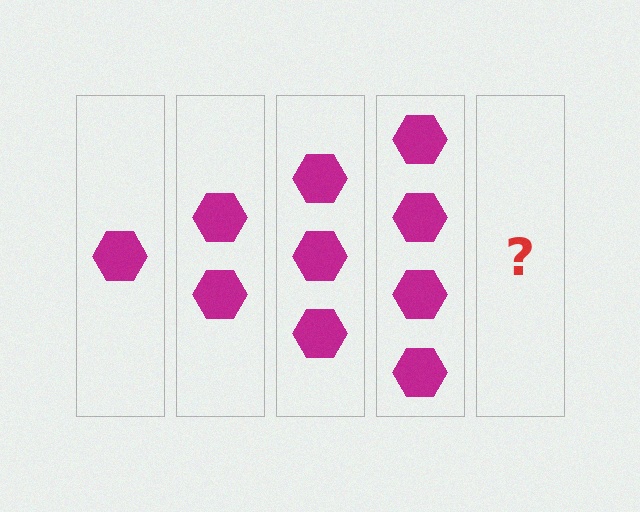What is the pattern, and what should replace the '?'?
The pattern is that each step adds one more hexagon. The '?' should be 5 hexagons.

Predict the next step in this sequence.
The next step is 5 hexagons.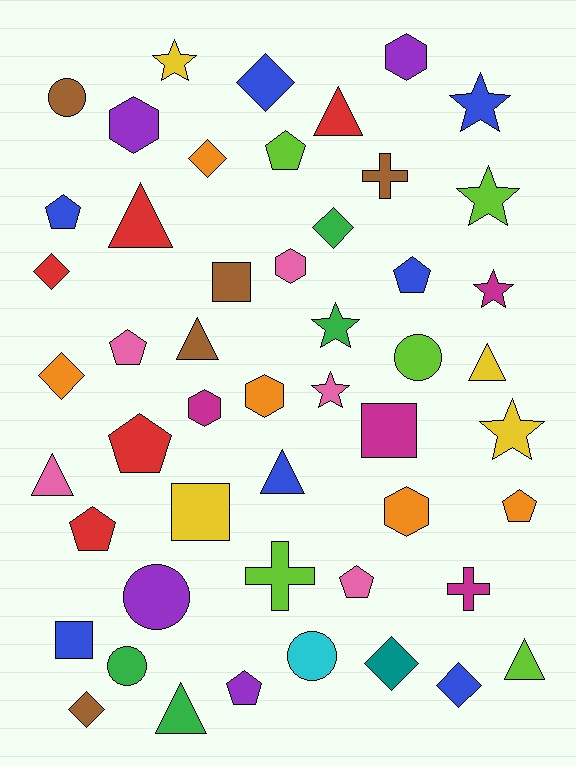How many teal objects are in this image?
There is 1 teal object.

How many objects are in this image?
There are 50 objects.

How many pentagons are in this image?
There are 9 pentagons.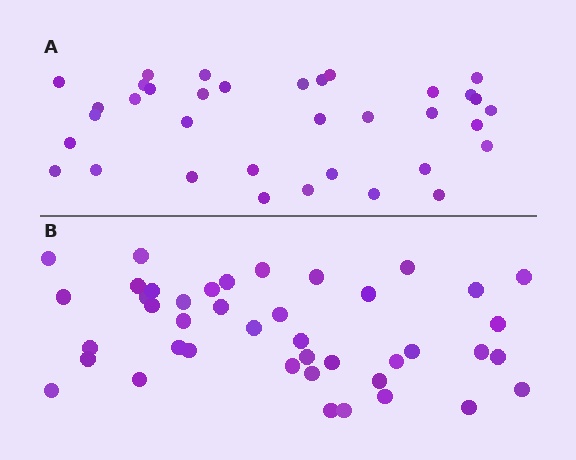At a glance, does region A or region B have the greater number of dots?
Region B (the bottom region) has more dots.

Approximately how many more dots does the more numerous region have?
Region B has roughly 8 or so more dots than region A.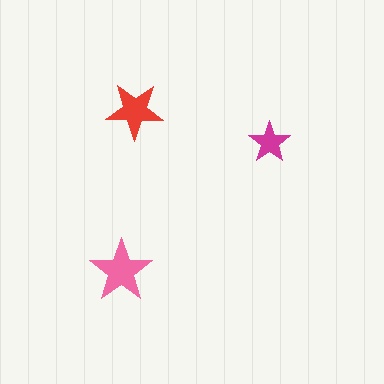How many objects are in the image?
There are 3 objects in the image.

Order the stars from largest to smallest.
the pink one, the red one, the magenta one.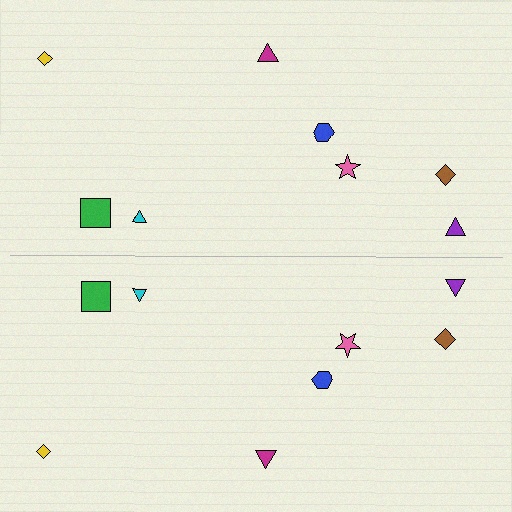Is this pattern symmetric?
Yes, this pattern has bilateral (reflection) symmetry.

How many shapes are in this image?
There are 16 shapes in this image.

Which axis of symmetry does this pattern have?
The pattern has a horizontal axis of symmetry running through the center of the image.